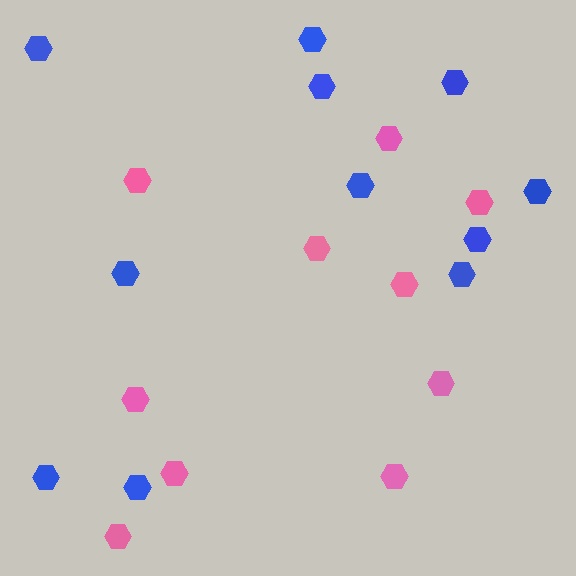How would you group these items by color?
There are 2 groups: one group of pink hexagons (10) and one group of blue hexagons (11).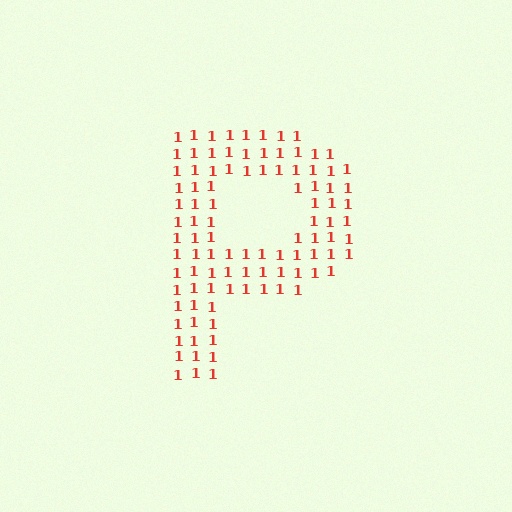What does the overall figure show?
The overall figure shows the letter P.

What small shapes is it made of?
It is made of small digit 1's.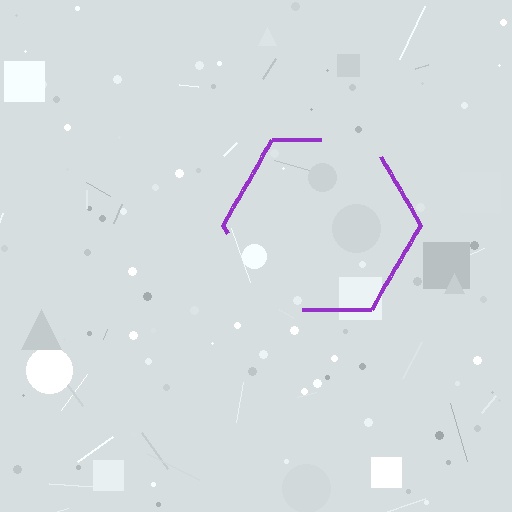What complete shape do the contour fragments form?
The contour fragments form a hexagon.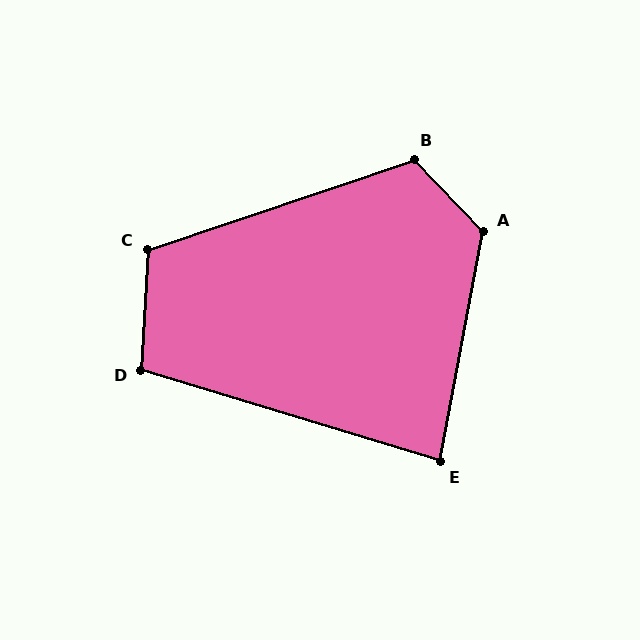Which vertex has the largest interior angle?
A, at approximately 126 degrees.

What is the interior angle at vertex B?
Approximately 115 degrees (obtuse).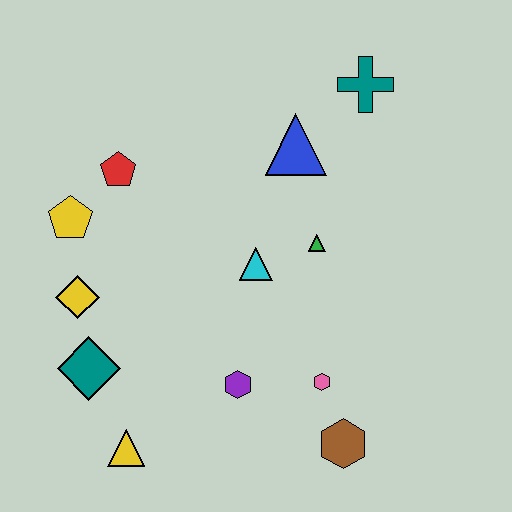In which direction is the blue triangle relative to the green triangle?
The blue triangle is above the green triangle.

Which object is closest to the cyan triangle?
The green triangle is closest to the cyan triangle.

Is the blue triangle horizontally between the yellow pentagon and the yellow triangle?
No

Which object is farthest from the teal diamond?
The teal cross is farthest from the teal diamond.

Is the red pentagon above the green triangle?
Yes